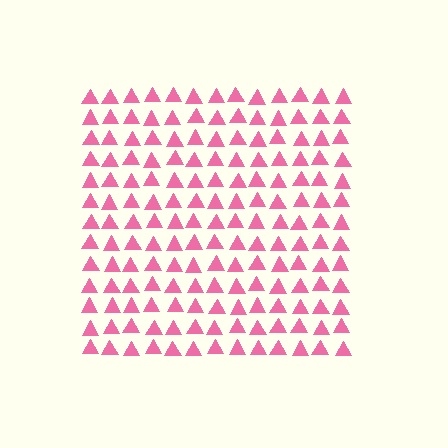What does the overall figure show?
The overall figure shows a square.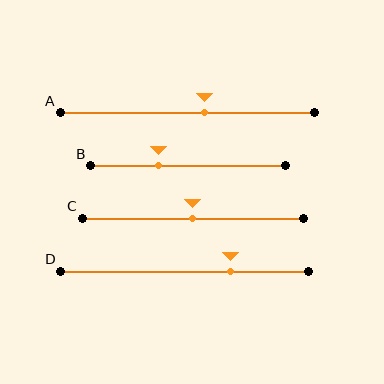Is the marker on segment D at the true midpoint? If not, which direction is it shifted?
No, the marker on segment D is shifted to the right by about 19% of the segment length.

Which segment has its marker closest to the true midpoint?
Segment C has its marker closest to the true midpoint.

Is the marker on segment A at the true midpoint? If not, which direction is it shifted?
No, the marker on segment A is shifted to the right by about 7% of the segment length.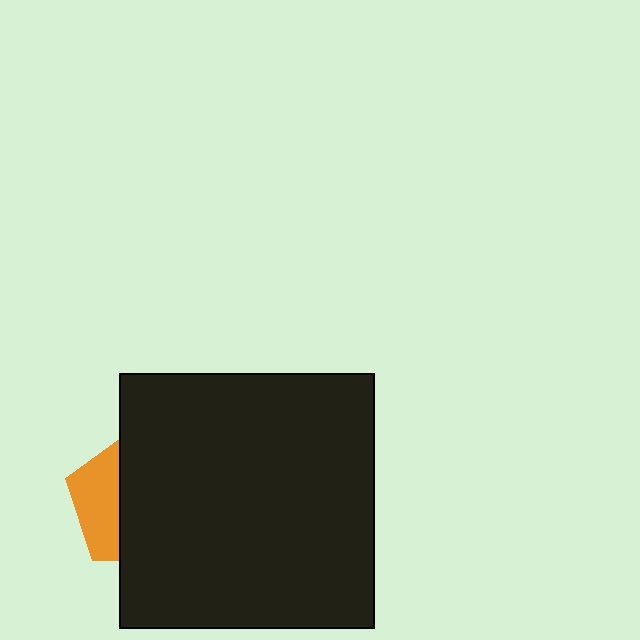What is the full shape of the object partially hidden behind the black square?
The partially hidden object is an orange pentagon.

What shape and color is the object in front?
The object in front is a black square.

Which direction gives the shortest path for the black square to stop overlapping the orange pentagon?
Moving right gives the shortest separation.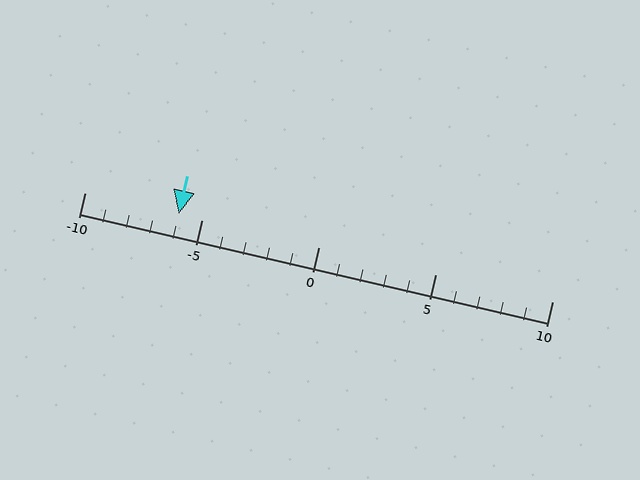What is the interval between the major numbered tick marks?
The major tick marks are spaced 5 units apart.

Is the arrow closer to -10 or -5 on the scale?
The arrow is closer to -5.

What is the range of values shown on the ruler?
The ruler shows values from -10 to 10.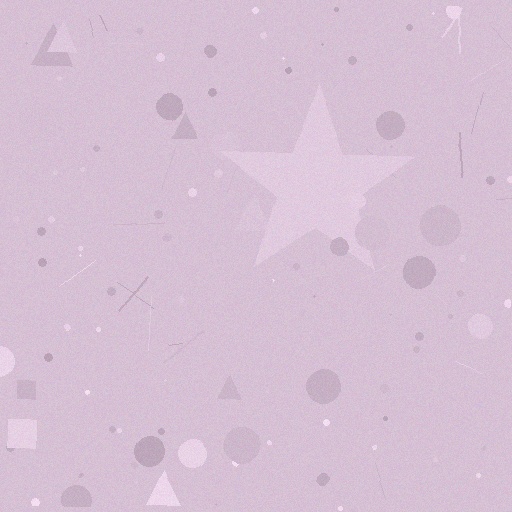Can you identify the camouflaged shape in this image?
The camouflaged shape is a star.